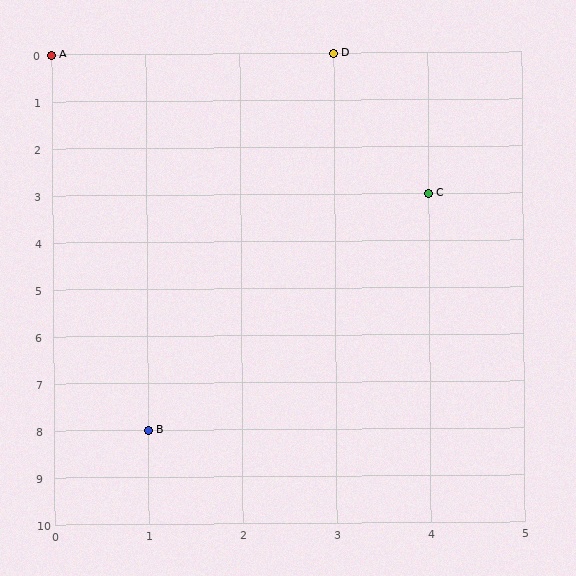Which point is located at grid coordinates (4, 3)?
Point C is at (4, 3).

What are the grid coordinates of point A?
Point A is at grid coordinates (0, 0).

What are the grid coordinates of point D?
Point D is at grid coordinates (3, 0).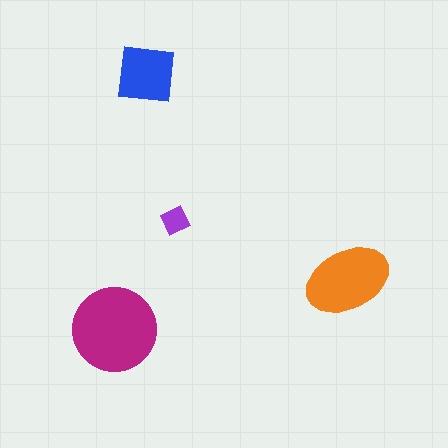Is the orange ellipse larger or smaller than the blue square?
Larger.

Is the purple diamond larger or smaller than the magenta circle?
Smaller.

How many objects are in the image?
There are 4 objects in the image.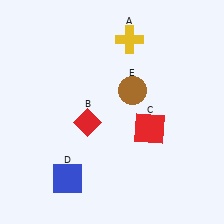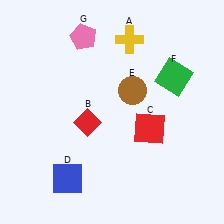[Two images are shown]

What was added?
A green square (F), a pink pentagon (G) were added in Image 2.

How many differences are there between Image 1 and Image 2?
There are 2 differences between the two images.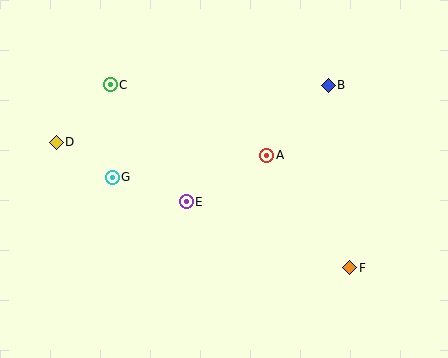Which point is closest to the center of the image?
Point E at (186, 202) is closest to the center.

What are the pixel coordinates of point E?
Point E is at (186, 202).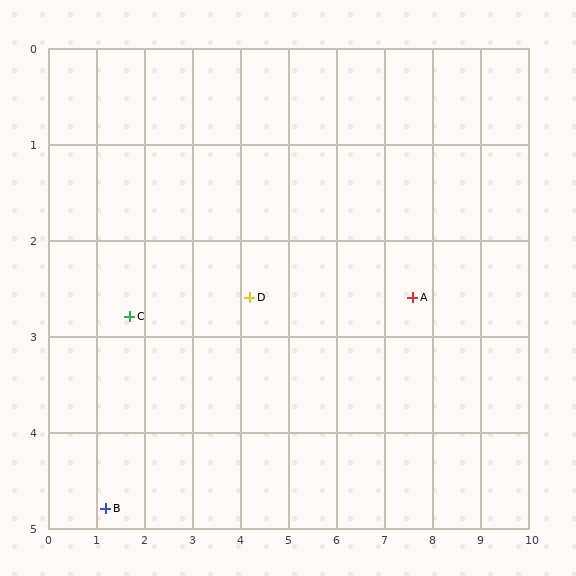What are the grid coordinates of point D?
Point D is at approximately (4.2, 2.6).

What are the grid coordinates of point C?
Point C is at approximately (1.7, 2.8).